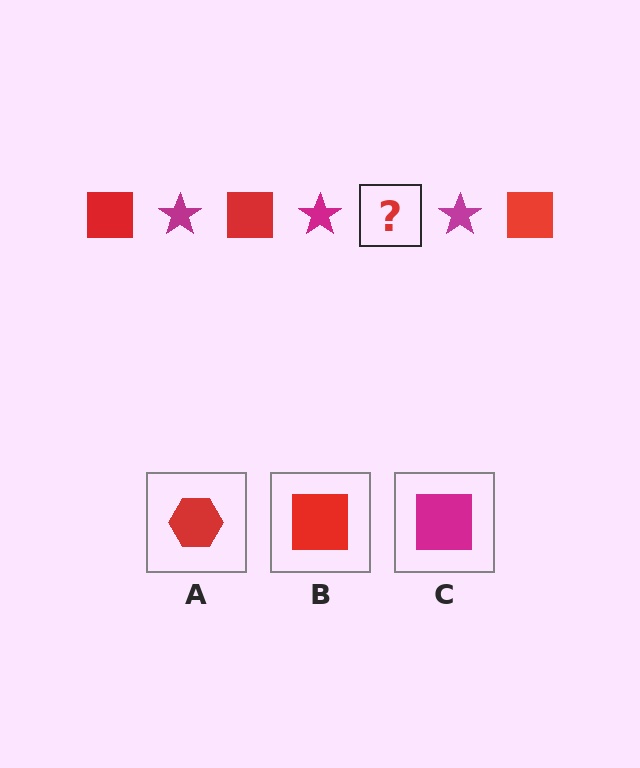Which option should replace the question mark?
Option B.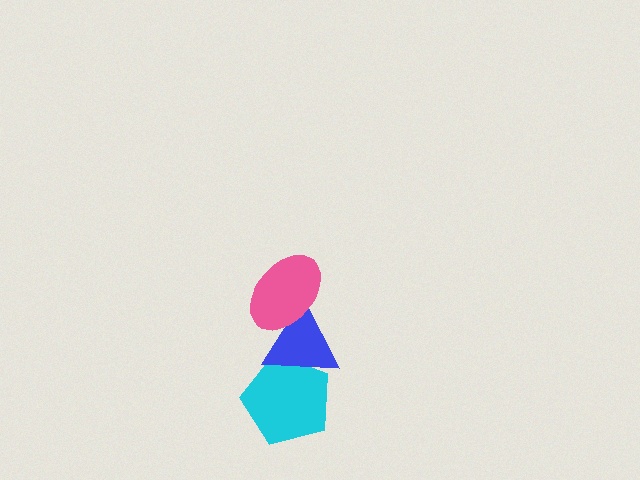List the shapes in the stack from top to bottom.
From top to bottom: the pink ellipse, the blue triangle, the cyan pentagon.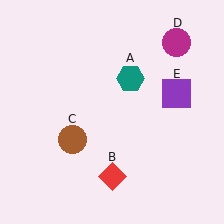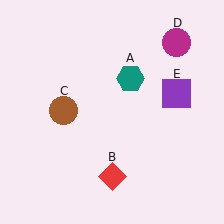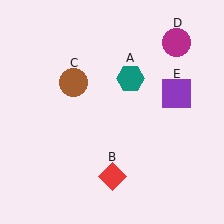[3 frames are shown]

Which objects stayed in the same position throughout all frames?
Teal hexagon (object A) and red diamond (object B) and magenta circle (object D) and purple square (object E) remained stationary.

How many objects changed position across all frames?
1 object changed position: brown circle (object C).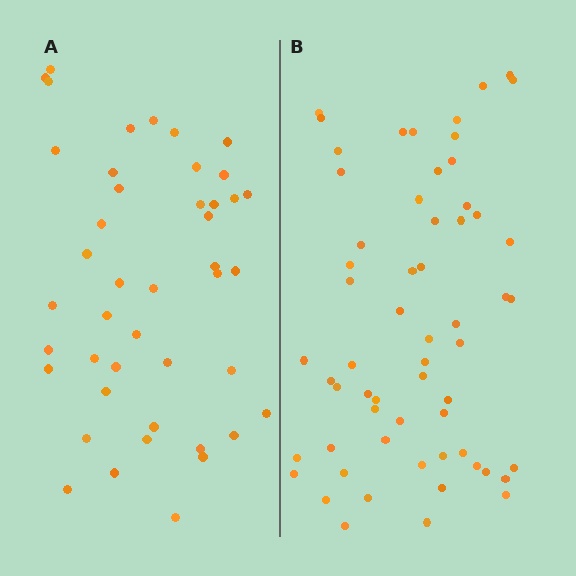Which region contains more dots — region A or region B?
Region B (the right region) has more dots.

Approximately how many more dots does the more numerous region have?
Region B has approximately 15 more dots than region A.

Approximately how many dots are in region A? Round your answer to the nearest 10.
About 40 dots. (The exact count is 44, which rounds to 40.)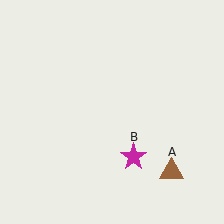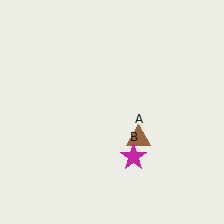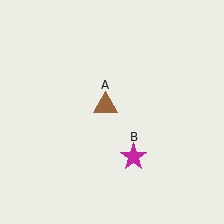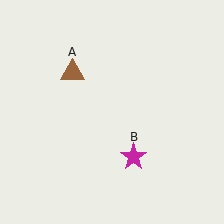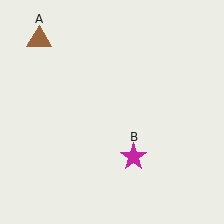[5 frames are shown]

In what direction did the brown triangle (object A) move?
The brown triangle (object A) moved up and to the left.